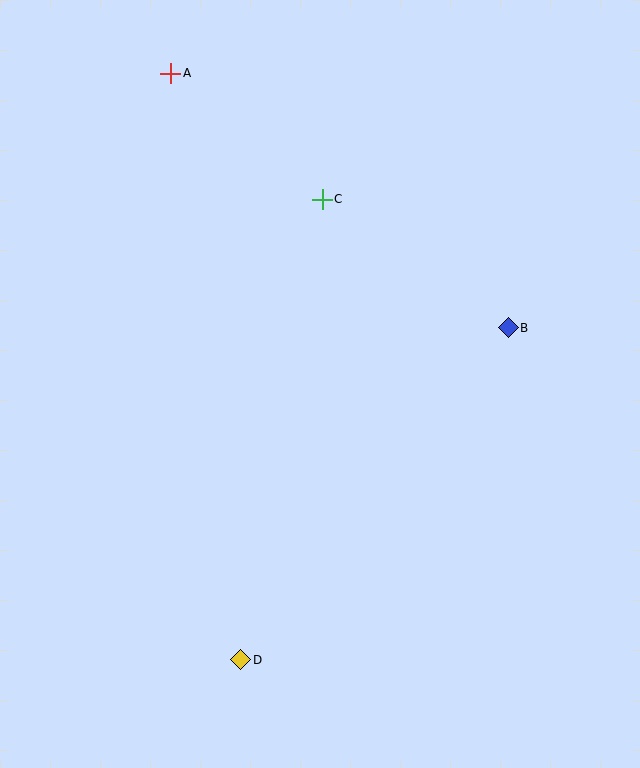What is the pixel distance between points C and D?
The distance between C and D is 468 pixels.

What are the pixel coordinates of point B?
Point B is at (508, 328).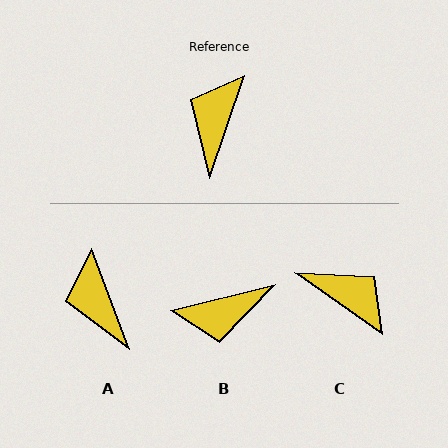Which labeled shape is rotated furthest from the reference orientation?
B, about 123 degrees away.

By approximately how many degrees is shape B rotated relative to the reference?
Approximately 123 degrees counter-clockwise.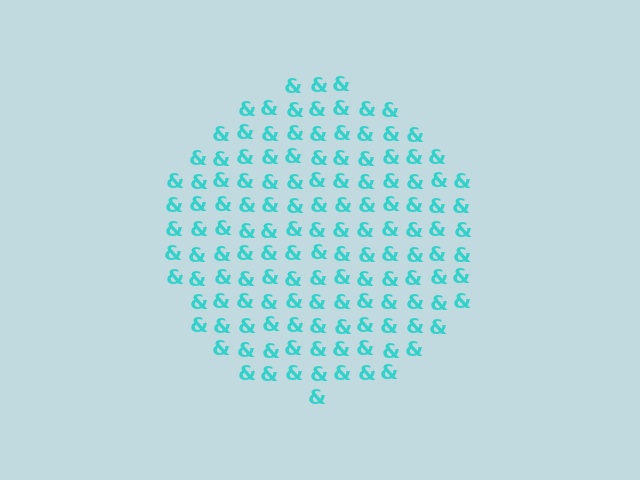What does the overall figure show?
The overall figure shows a circle.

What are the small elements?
The small elements are ampersands.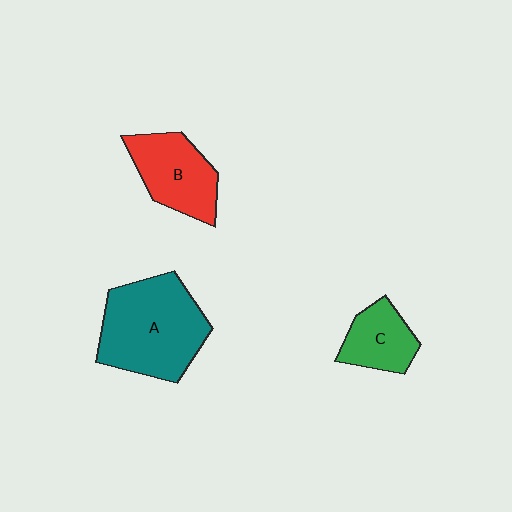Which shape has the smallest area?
Shape C (green).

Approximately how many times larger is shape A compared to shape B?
Approximately 1.6 times.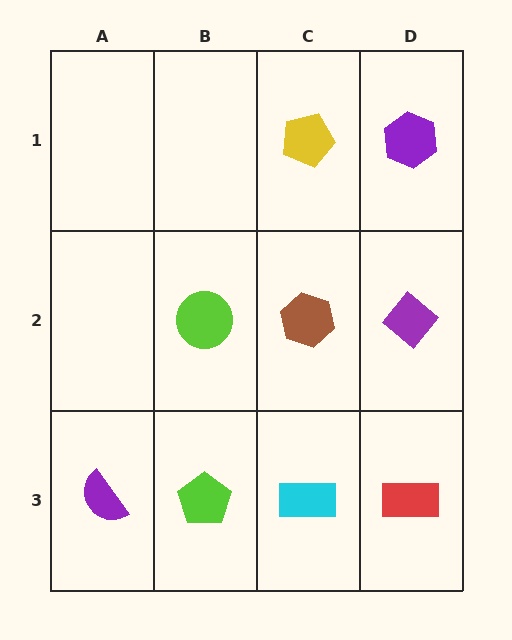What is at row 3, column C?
A cyan rectangle.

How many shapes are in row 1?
2 shapes.